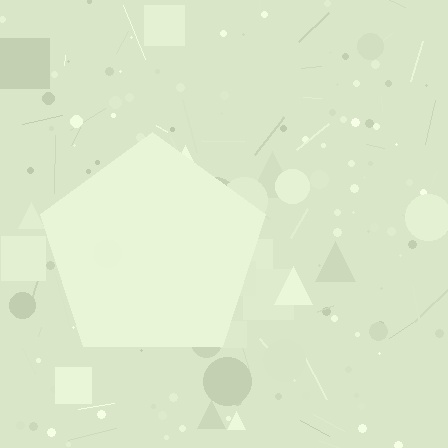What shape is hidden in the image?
A pentagon is hidden in the image.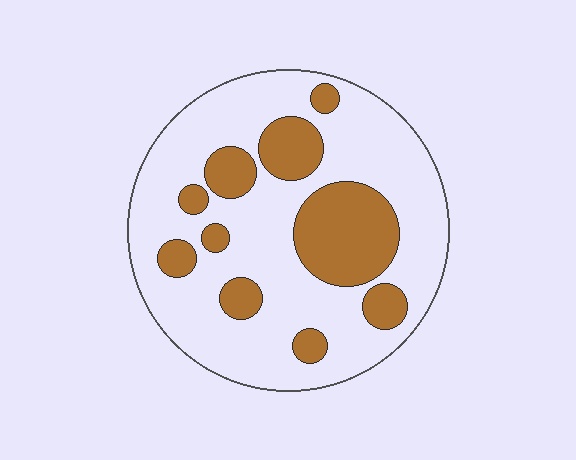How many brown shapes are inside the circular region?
10.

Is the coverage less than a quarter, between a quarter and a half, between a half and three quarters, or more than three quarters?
Between a quarter and a half.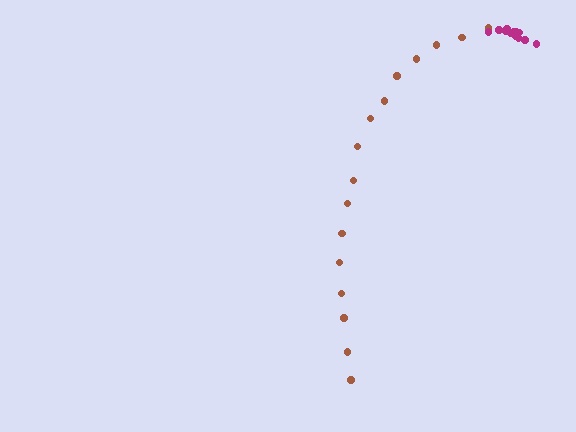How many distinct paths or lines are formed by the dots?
There are 2 distinct paths.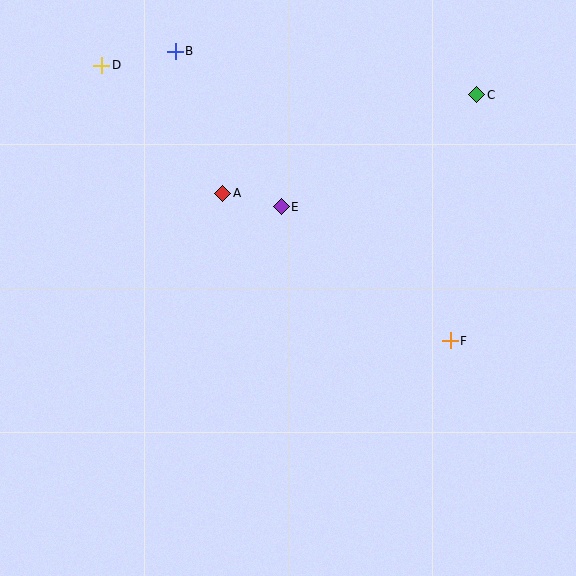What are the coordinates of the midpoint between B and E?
The midpoint between B and E is at (228, 129).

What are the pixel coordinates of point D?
Point D is at (102, 65).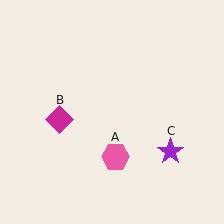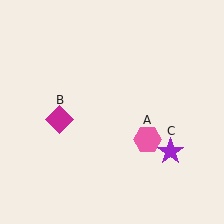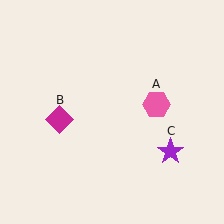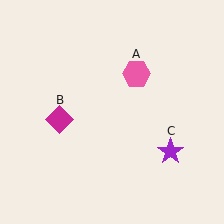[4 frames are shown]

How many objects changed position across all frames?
1 object changed position: pink hexagon (object A).